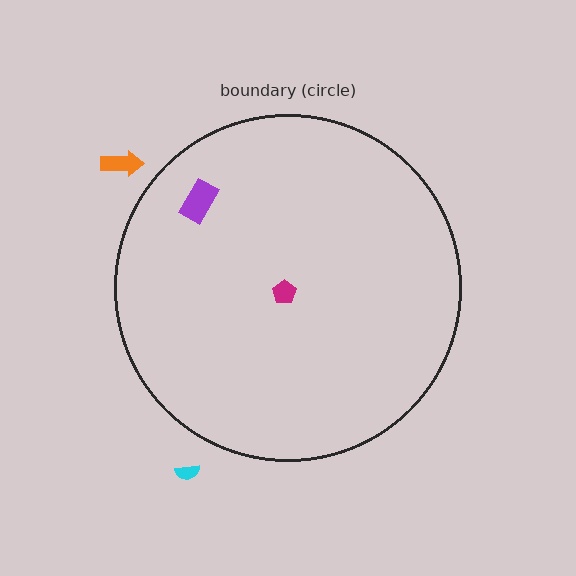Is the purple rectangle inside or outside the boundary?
Inside.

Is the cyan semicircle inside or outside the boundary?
Outside.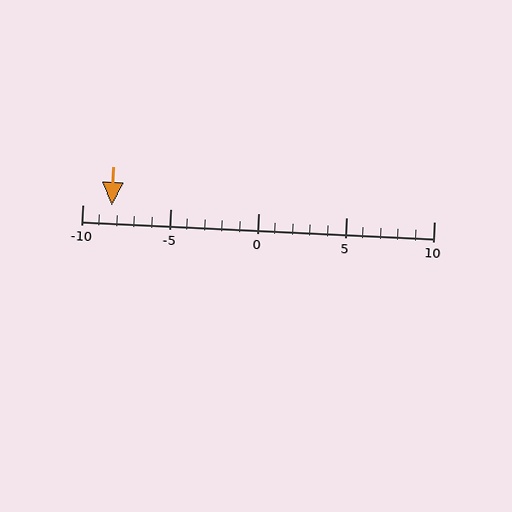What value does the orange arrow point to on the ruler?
The orange arrow points to approximately -8.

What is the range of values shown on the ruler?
The ruler shows values from -10 to 10.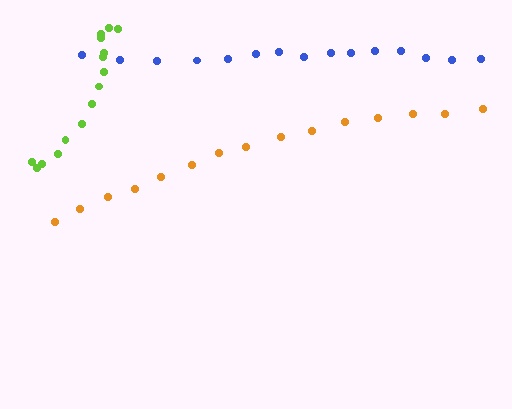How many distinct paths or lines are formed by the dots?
There are 3 distinct paths.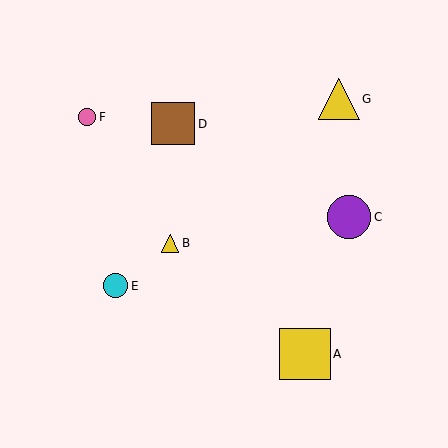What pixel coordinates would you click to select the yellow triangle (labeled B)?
Click at (170, 243) to select the yellow triangle B.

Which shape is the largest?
The yellow square (labeled A) is the largest.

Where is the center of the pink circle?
The center of the pink circle is at (87, 117).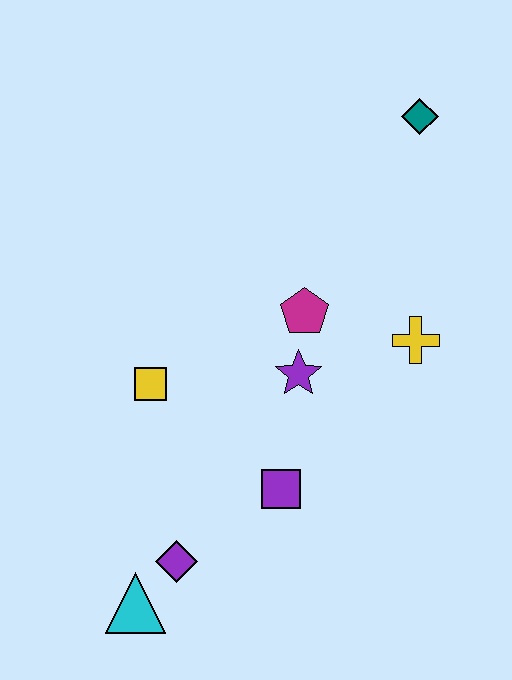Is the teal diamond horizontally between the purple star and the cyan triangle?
No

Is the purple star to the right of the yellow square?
Yes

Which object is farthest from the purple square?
The teal diamond is farthest from the purple square.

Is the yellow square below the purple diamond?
No